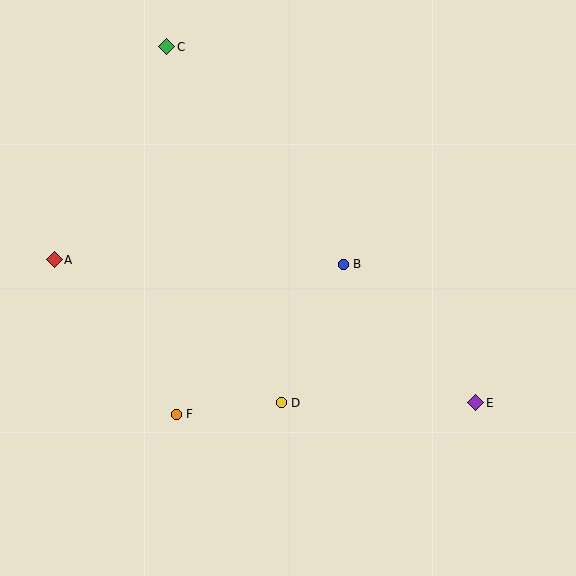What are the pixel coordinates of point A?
Point A is at (54, 260).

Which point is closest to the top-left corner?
Point C is closest to the top-left corner.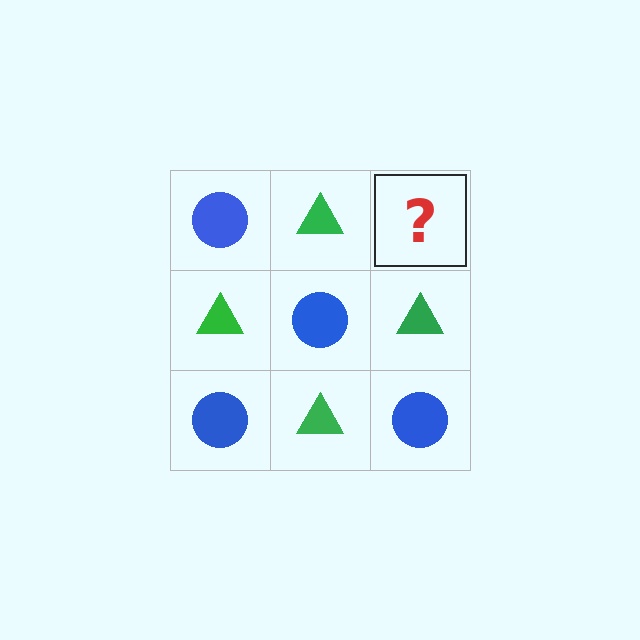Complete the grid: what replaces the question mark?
The question mark should be replaced with a blue circle.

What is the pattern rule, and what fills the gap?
The rule is that it alternates blue circle and green triangle in a checkerboard pattern. The gap should be filled with a blue circle.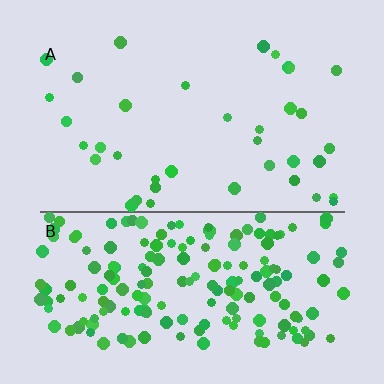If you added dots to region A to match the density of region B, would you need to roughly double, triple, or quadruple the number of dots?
Approximately quadruple.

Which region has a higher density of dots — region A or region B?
B (the bottom).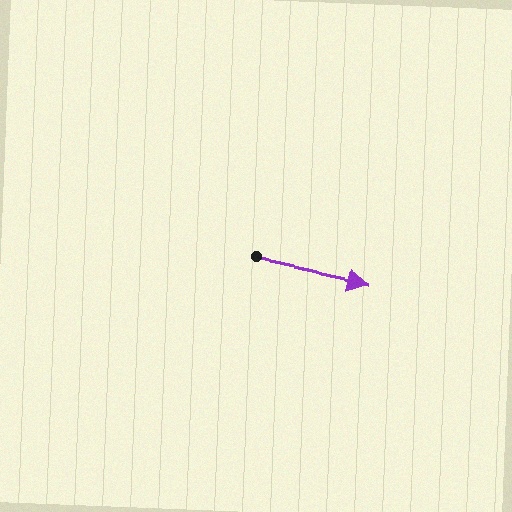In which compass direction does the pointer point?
East.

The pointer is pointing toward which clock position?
Roughly 3 o'clock.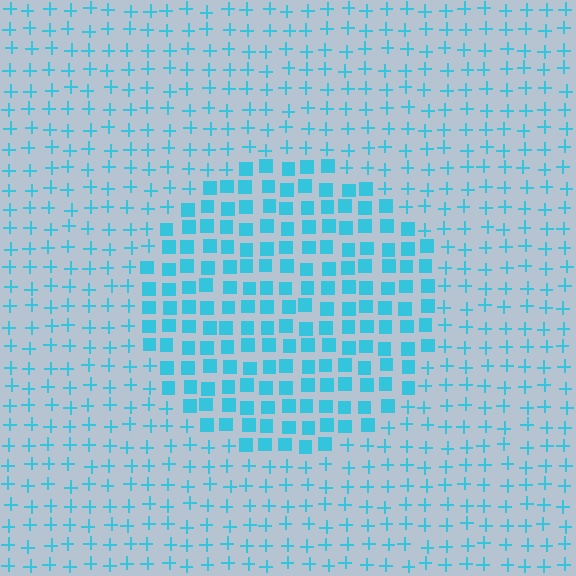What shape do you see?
I see a circle.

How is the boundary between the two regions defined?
The boundary is defined by a change in element shape: squares inside vs. plus signs outside. All elements share the same color and spacing.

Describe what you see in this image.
The image is filled with small cyan elements arranged in a uniform grid. A circle-shaped region contains squares, while the surrounding area contains plus signs. The boundary is defined purely by the change in element shape.